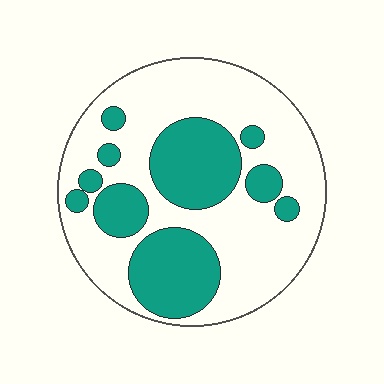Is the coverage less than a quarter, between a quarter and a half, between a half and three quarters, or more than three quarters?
Between a quarter and a half.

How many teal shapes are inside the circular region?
10.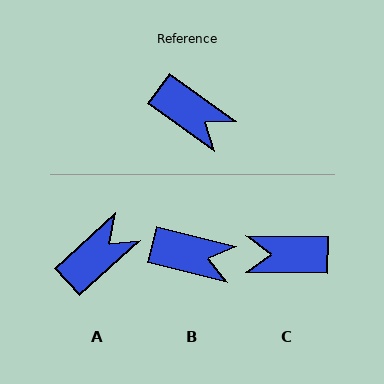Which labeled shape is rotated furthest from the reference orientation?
C, about 145 degrees away.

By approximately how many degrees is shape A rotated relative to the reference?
Approximately 78 degrees counter-clockwise.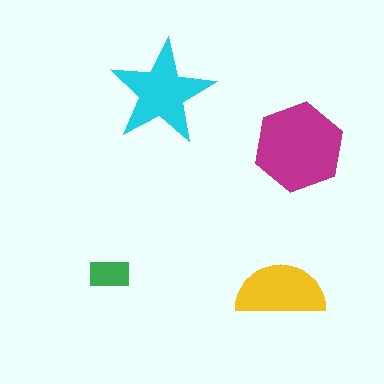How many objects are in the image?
There are 4 objects in the image.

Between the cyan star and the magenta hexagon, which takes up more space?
The magenta hexagon.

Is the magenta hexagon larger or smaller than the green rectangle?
Larger.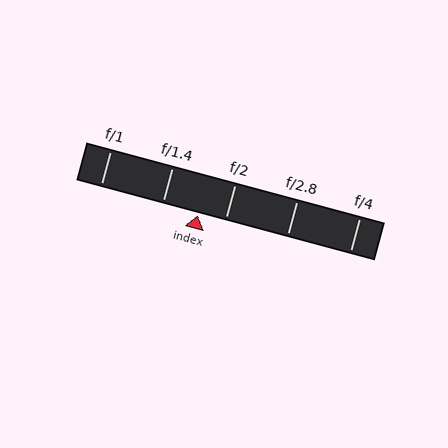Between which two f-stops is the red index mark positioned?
The index mark is between f/1.4 and f/2.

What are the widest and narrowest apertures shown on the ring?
The widest aperture shown is f/1 and the narrowest is f/4.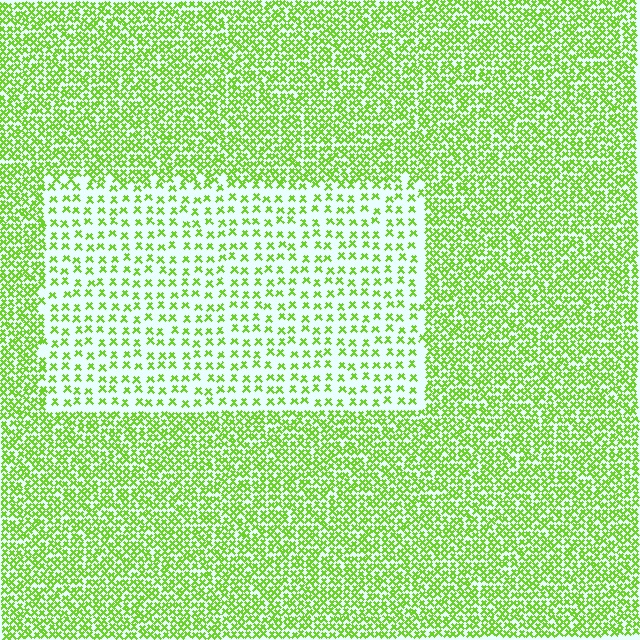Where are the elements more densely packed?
The elements are more densely packed outside the rectangle boundary.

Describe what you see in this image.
The image contains small lime elements arranged at two different densities. A rectangle-shaped region is visible where the elements are less densely packed than the surrounding area.